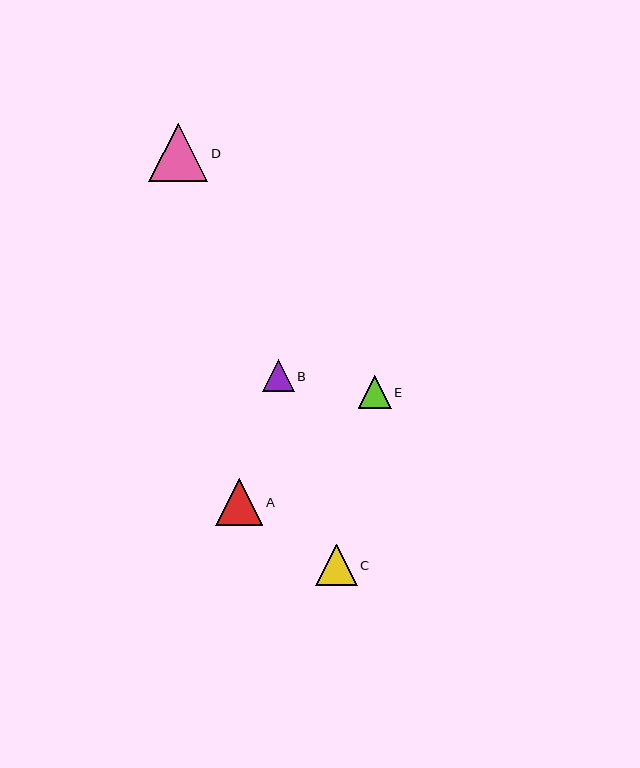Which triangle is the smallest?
Triangle B is the smallest with a size of approximately 32 pixels.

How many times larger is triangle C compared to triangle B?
Triangle C is approximately 1.3 times the size of triangle B.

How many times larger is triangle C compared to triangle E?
Triangle C is approximately 1.3 times the size of triangle E.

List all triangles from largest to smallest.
From largest to smallest: D, A, C, E, B.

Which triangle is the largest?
Triangle D is the largest with a size of approximately 59 pixels.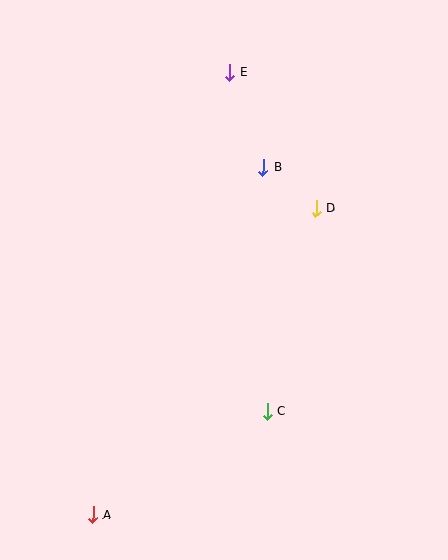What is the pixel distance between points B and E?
The distance between B and E is 101 pixels.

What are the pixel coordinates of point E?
Point E is at (230, 73).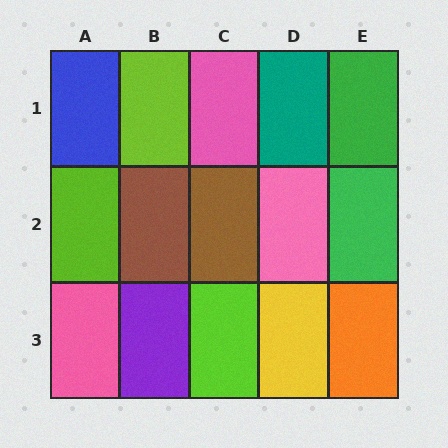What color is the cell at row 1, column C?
Pink.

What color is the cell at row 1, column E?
Green.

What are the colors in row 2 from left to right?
Lime, brown, brown, pink, green.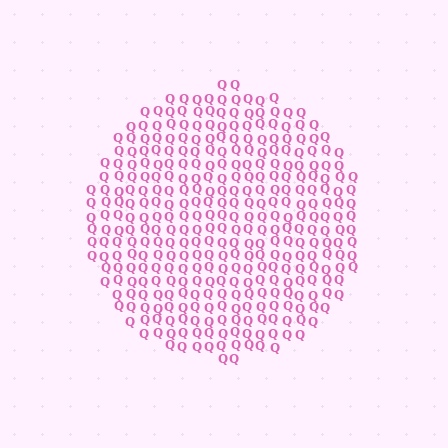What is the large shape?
The large shape is a circle.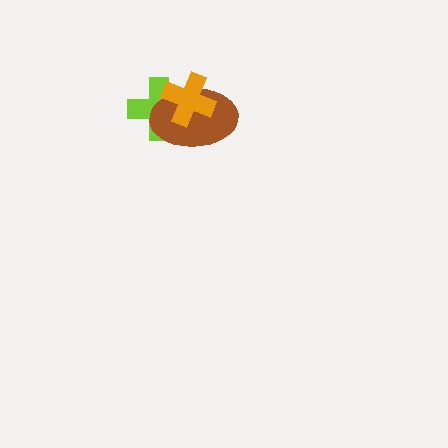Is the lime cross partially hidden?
Yes, it is partially covered by another shape.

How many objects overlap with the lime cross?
2 objects overlap with the lime cross.